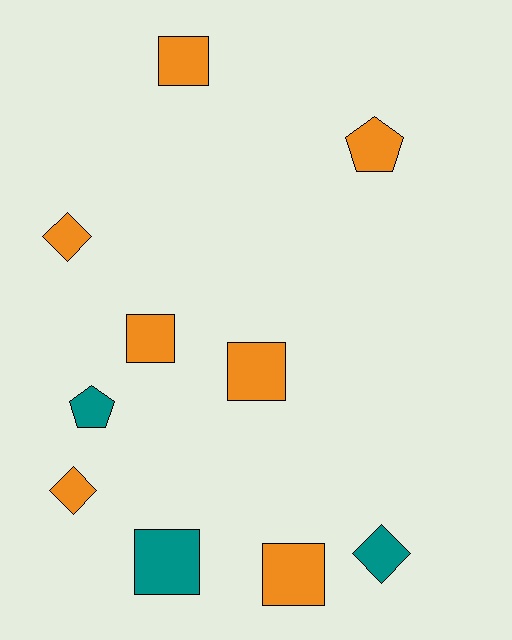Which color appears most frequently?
Orange, with 7 objects.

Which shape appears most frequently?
Square, with 5 objects.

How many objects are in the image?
There are 10 objects.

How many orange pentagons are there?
There is 1 orange pentagon.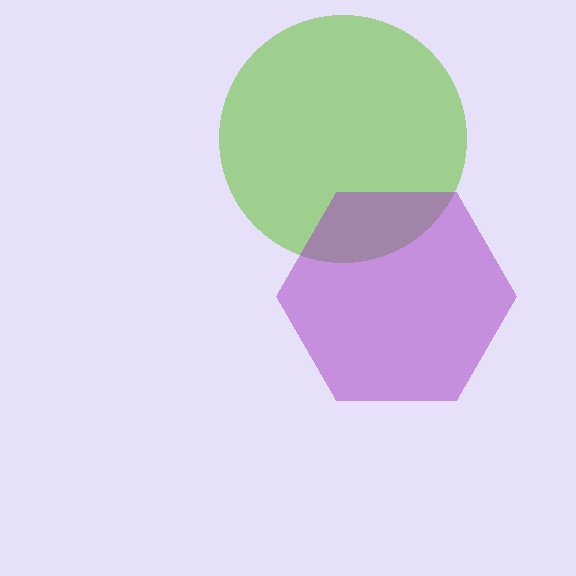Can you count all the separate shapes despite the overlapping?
Yes, there are 2 separate shapes.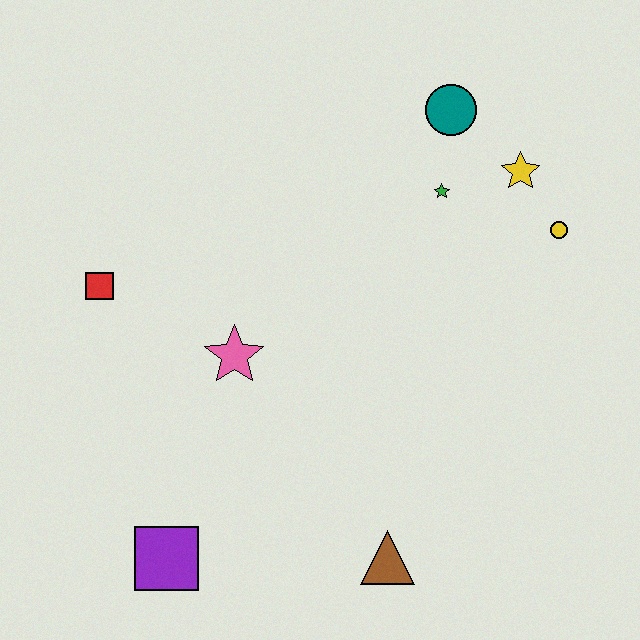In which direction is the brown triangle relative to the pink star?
The brown triangle is below the pink star.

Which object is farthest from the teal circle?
The purple square is farthest from the teal circle.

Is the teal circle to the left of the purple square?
No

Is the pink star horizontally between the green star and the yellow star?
No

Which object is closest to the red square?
The pink star is closest to the red square.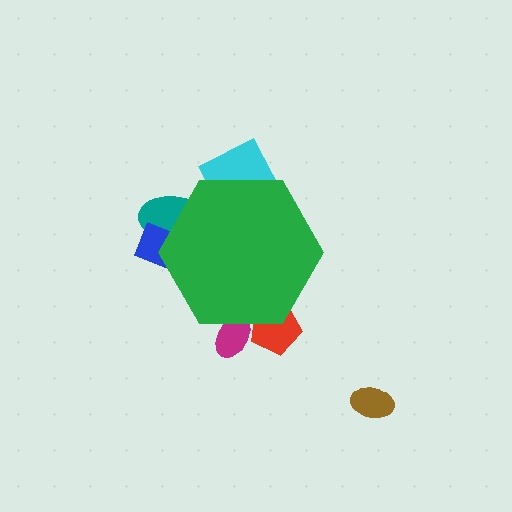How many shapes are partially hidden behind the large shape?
5 shapes are partially hidden.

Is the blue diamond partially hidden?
Yes, the blue diamond is partially hidden behind the green hexagon.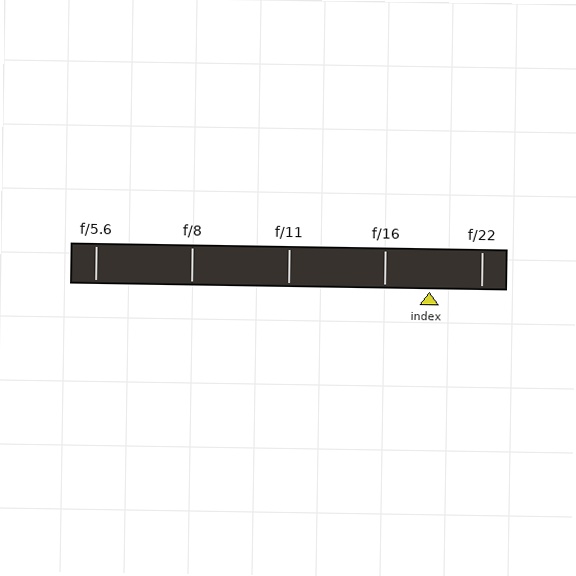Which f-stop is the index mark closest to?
The index mark is closest to f/16.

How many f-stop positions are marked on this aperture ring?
There are 5 f-stop positions marked.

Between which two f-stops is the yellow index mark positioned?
The index mark is between f/16 and f/22.